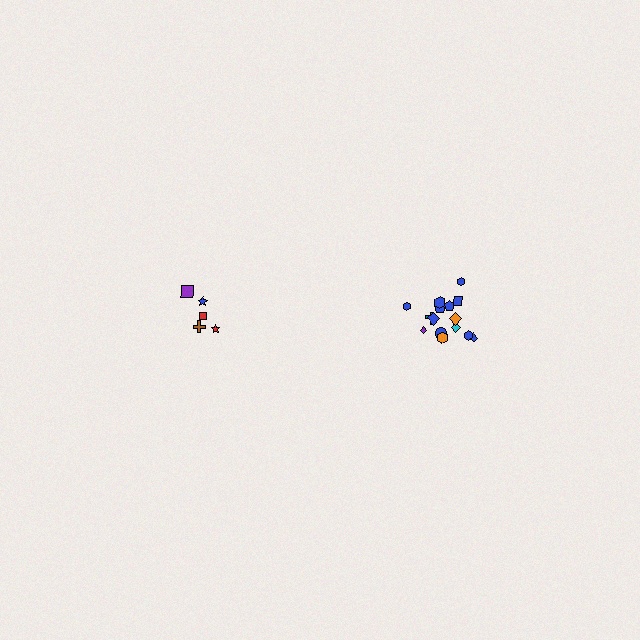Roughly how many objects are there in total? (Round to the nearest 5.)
Roughly 20 objects in total.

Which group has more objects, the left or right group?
The right group.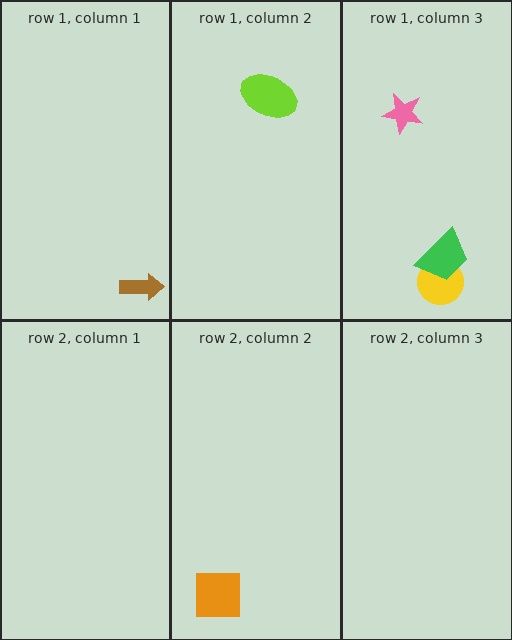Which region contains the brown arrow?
The row 1, column 1 region.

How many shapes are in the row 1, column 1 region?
1.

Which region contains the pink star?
The row 1, column 3 region.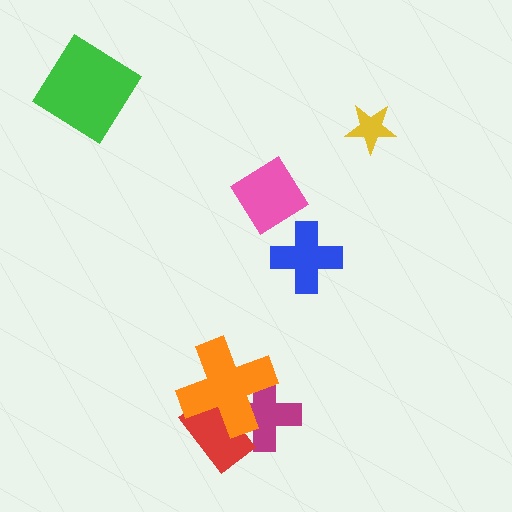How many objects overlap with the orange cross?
2 objects overlap with the orange cross.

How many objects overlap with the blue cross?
0 objects overlap with the blue cross.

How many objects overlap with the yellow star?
0 objects overlap with the yellow star.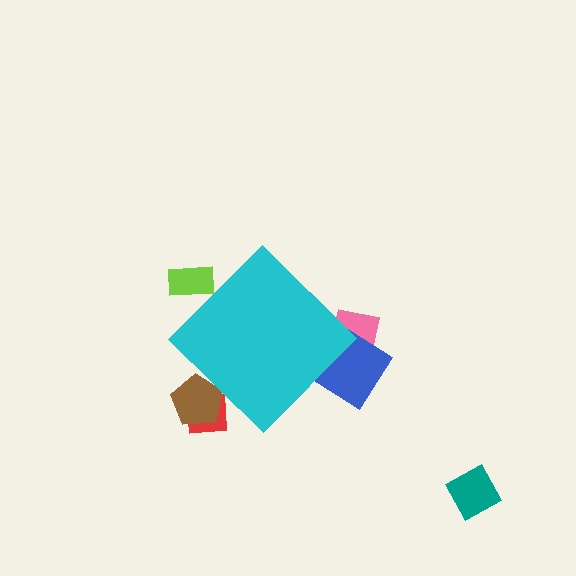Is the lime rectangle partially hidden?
Yes, the lime rectangle is partially hidden behind the cyan diamond.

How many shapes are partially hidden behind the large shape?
5 shapes are partially hidden.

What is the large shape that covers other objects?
A cyan diamond.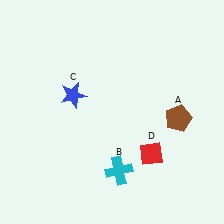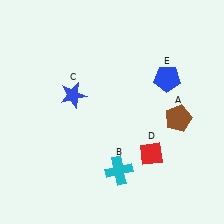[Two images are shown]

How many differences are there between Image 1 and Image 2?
There is 1 difference between the two images.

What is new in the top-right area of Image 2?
A blue pentagon (E) was added in the top-right area of Image 2.